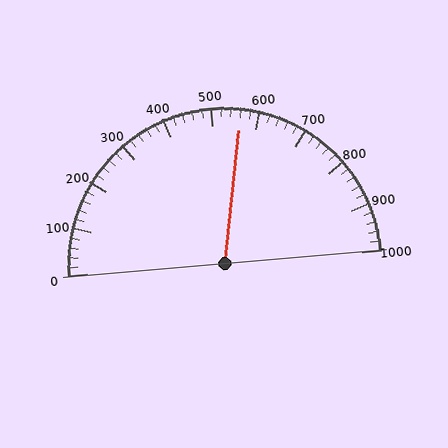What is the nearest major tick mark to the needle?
The nearest major tick mark is 600.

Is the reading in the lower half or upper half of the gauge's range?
The reading is in the upper half of the range (0 to 1000).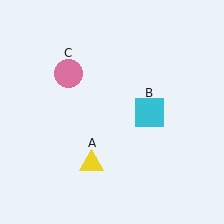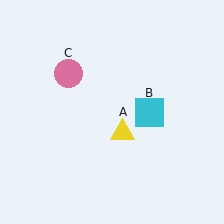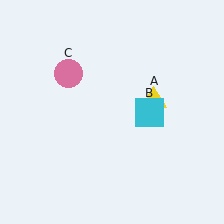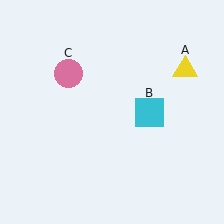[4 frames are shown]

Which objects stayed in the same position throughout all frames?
Cyan square (object B) and pink circle (object C) remained stationary.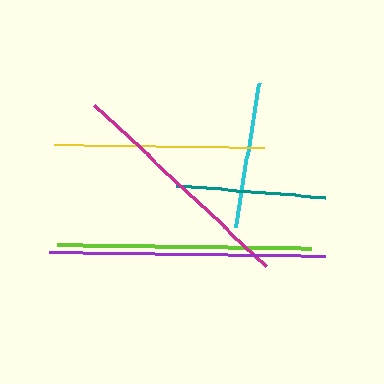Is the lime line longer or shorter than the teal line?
The lime line is longer than the teal line.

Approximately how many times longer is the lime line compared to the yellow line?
The lime line is approximately 1.2 times the length of the yellow line.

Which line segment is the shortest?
The cyan line is the shortest at approximately 146 pixels.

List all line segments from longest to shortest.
From longest to shortest: purple, lime, magenta, yellow, teal, cyan.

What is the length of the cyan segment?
The cyan segment is approximately 146 pixels long.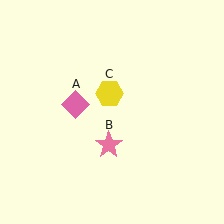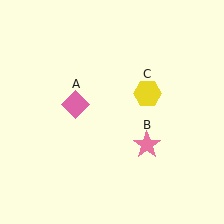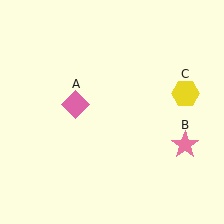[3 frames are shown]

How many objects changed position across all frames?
2 objects changed position: pink star (object B), yellow hexagon (object C).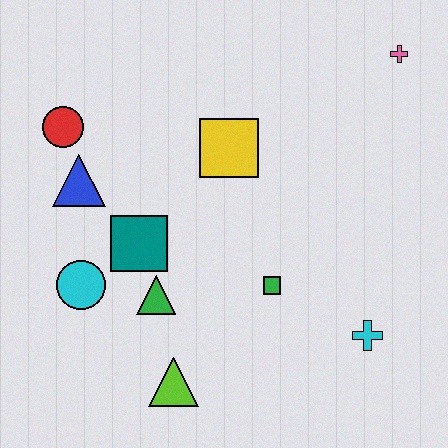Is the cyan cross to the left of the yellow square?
No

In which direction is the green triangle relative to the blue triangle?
The green triangle is below the blue triangle.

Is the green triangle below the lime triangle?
No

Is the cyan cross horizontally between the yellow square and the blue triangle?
No